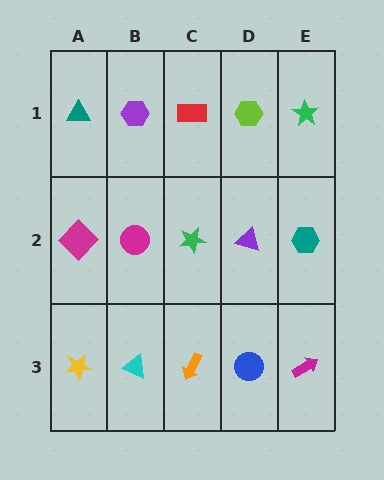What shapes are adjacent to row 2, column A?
A teal triangle (row 1, column A), a yellow star (row 3, column A), a magenta circle (row 2, column B).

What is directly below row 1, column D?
A purple triangle.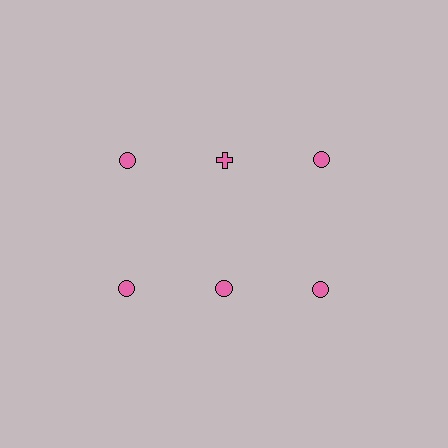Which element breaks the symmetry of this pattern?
The pink cross in the top row, second from left column breaks the symmetry. All other shapes are pink circles.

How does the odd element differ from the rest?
It has a different shape: cross instead of circle.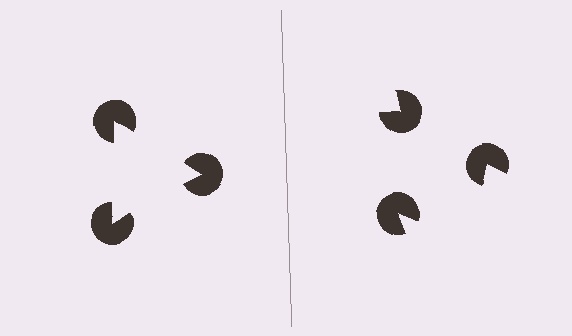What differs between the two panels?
The pac-man discs are positioned identically on both sides; only the wedge orientations differ. On the left they align to a triangle; on the right they are misaligned.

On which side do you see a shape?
An illusory triangle appears on the left side. On the right side the wedge cuts are rotated, so no coherent shape forms.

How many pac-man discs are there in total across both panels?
6 — 3 on each side.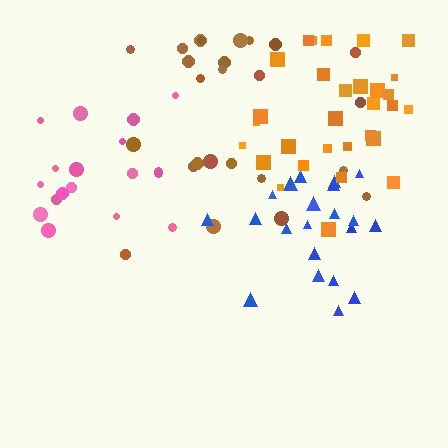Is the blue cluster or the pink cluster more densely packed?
Blue.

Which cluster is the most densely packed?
Blue.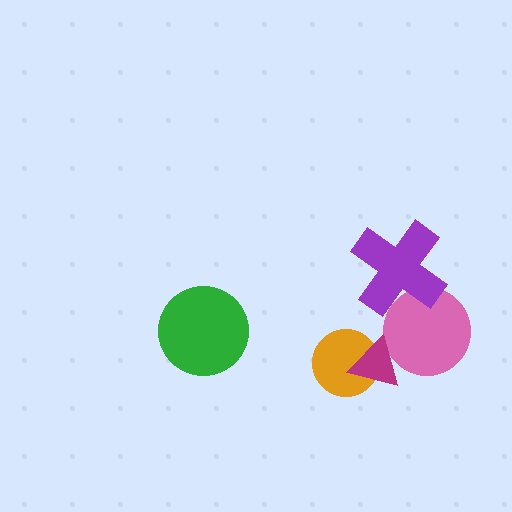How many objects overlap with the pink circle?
2 objects overlap with the pink circle.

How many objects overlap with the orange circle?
1 object overlaps with the orange circle.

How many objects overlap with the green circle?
0 objects overlap with the green circle.